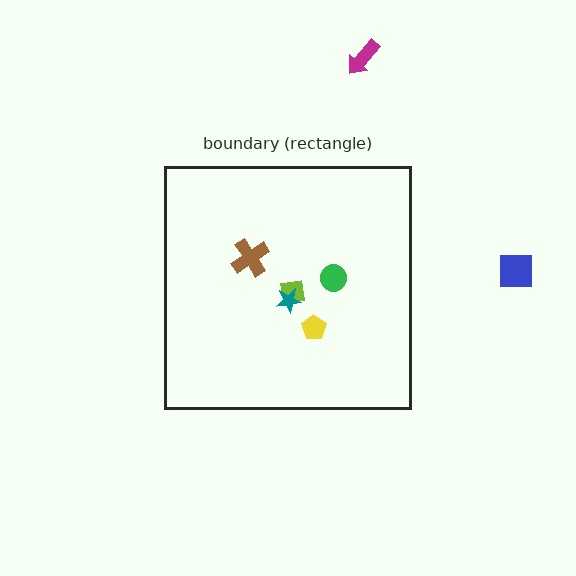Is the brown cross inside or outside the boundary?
Inside.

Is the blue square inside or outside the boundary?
Outside.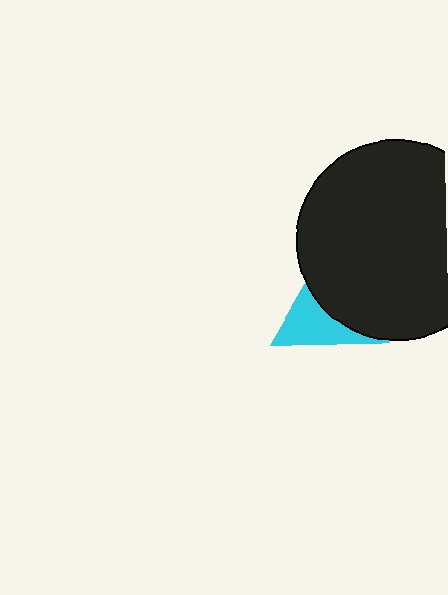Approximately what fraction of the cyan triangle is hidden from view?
Roughly 54% of the cyan triangle is hidden behind the black circle.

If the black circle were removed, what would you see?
You would see the complete cyan triangle.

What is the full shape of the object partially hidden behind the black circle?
The partially hidden object is a cyan triangle.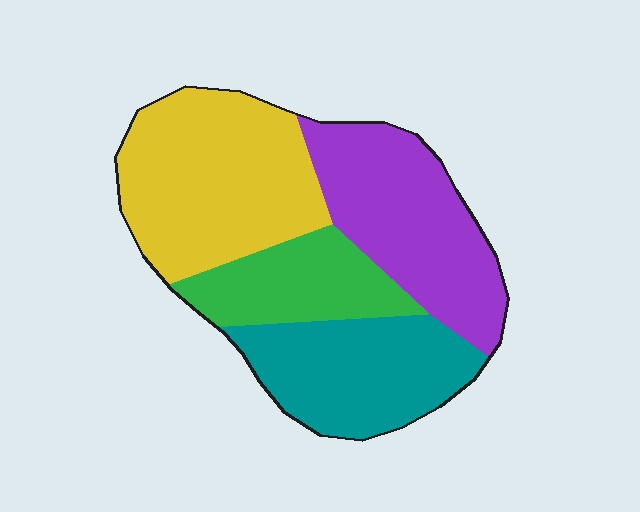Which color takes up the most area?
Yellow, at roughly 35%.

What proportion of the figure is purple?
Purple takes up about one quarter (1/4) of the figure.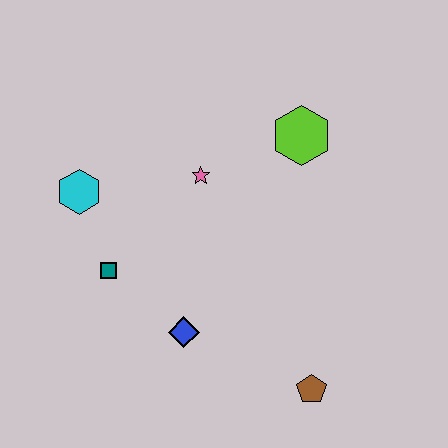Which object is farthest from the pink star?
The brown pentagon is farthest from the pink star.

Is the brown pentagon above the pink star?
No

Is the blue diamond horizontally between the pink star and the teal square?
Yes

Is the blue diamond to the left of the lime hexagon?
Yes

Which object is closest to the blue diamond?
The teal square is closest to the blue diamond.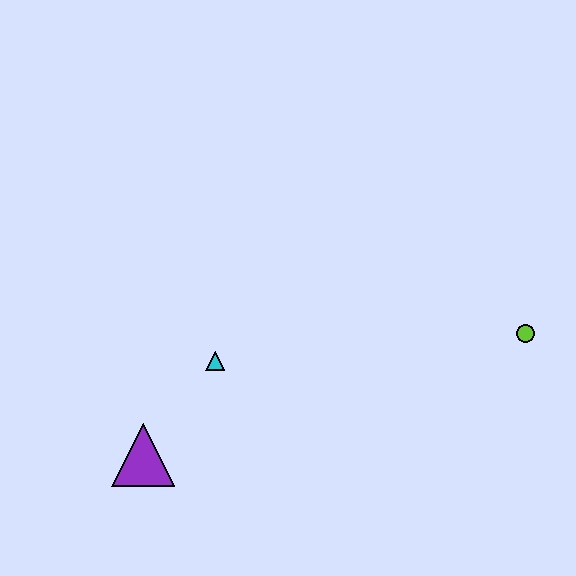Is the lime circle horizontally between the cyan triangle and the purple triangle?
No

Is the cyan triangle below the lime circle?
Yes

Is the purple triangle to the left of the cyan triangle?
Yes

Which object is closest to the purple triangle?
The cyan triangle is closest to the purple triangle.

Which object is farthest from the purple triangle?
The lime circle is farthest from the purple triangle.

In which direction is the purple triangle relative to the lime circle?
The purple triangle is to the left of the lime circle.